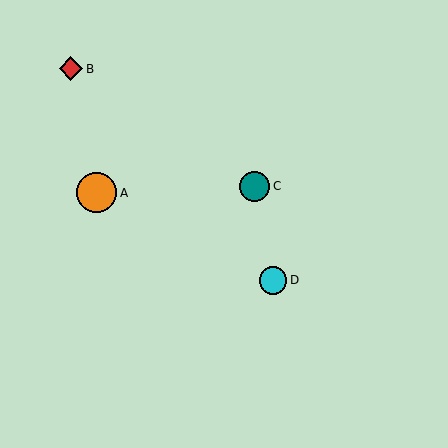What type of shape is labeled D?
Shape D is a cyan circle.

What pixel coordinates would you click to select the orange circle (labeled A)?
Click at (97, 193) to select the orange circle A.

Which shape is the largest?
The orange circle (labeled A) is the largest.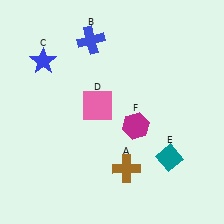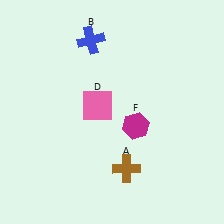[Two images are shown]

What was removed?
The teal diamond (E), the blue star (C) were removed in Image 2.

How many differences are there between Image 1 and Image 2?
There are 2 differences between the two images.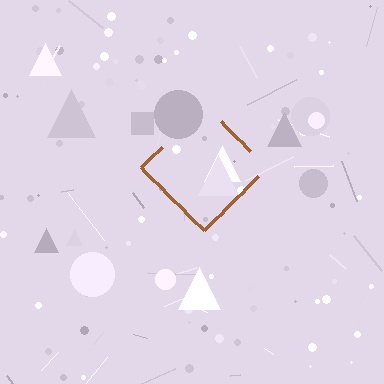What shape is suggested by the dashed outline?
The dashed outline suggests a diamond.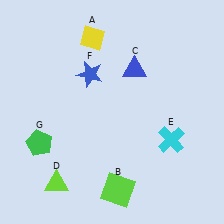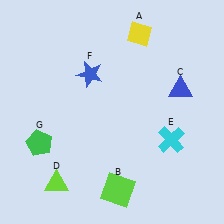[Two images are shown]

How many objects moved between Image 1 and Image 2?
2 objects moved between the two images.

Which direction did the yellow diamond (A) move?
The yellow diamond (A) moved right.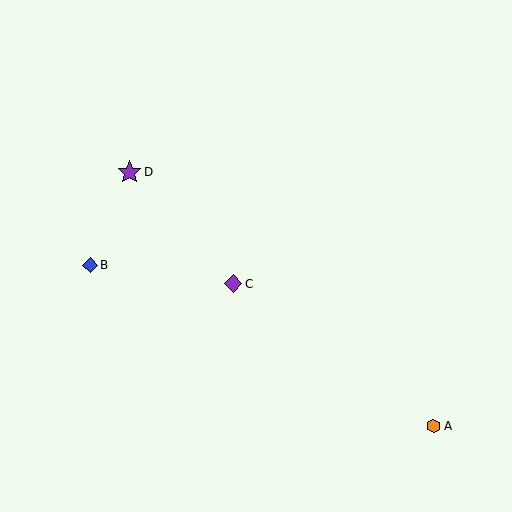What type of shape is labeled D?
Shape D is a purple star.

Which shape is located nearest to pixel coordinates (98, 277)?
The blue diamond (labeled B) at (90, 265) is nearest to that location.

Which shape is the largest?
The purple star (labeled D) is the largest.